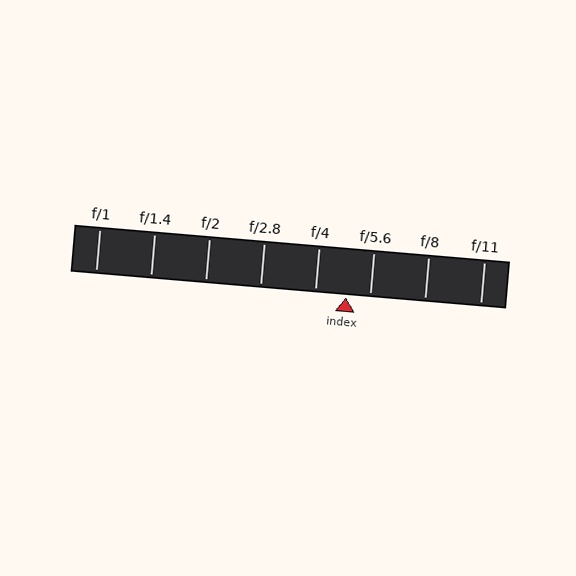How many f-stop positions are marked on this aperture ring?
There are 8 f-stop positions marked.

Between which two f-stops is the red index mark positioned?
The index mark is between f/4 and f/5.6.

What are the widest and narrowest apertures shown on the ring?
The widest aperture shown is f/1 and the narrowest is f/11.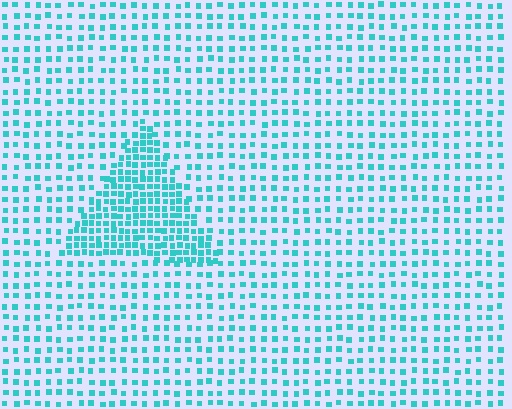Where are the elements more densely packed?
The elements are more densely packed inside the triangle boundary.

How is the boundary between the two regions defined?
The boundary is defined by a change in element density (approximately 2.2x ratio). All elements are the same color, size, and shape.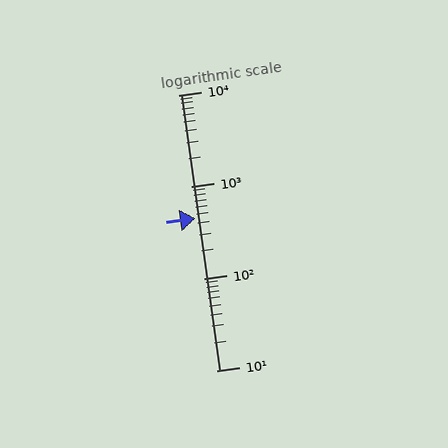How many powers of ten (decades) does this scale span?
The scale spans 3 decades, from 10 to 10000.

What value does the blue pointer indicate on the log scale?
The pointer indicates approximately 450.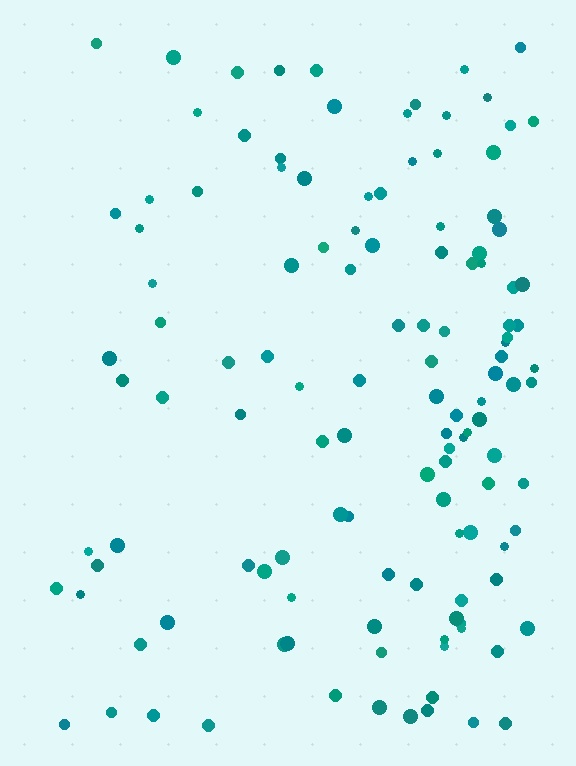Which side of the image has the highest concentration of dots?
The right.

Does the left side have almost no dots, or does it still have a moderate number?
Still a moderate number, just noticeably fewer than the right.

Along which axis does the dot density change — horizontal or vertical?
Horizontal.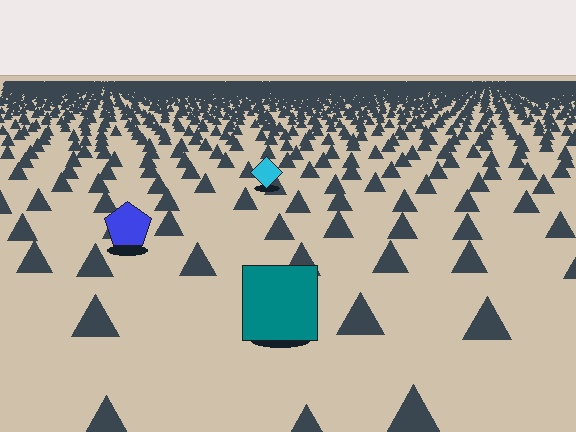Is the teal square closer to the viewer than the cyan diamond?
Yes. The teal square is closer — you can tell from the texture gradient: the ground texture is coarser near it.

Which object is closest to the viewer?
The teal square is closest. The texture marks near it are larger and more spread out.